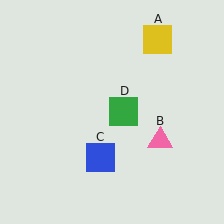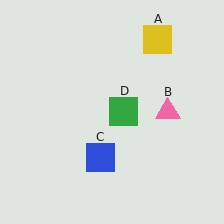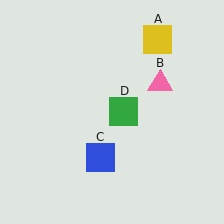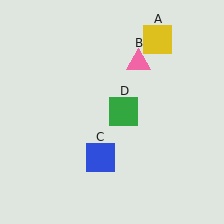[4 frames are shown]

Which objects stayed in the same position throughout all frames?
Yellow square (object A) and blue square (object C) and green square (object D) remained stationary.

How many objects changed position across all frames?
1 object changed position: pink triangle (object B).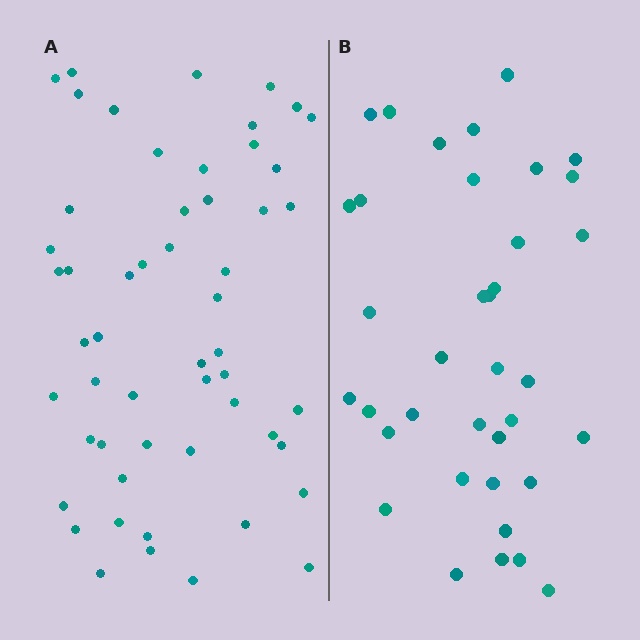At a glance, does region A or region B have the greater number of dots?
Region A (the left region) has more dots.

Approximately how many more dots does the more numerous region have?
Region A has approximately 15 more dots than region B.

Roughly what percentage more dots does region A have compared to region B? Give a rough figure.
About 45% more.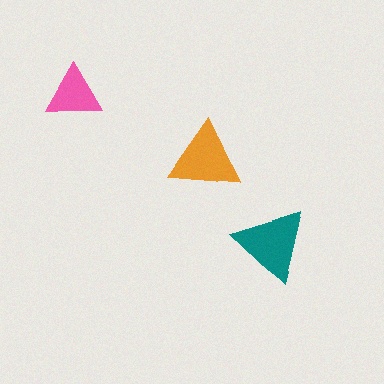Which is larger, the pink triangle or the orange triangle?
The orange one.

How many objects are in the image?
There are 3 objects in the image.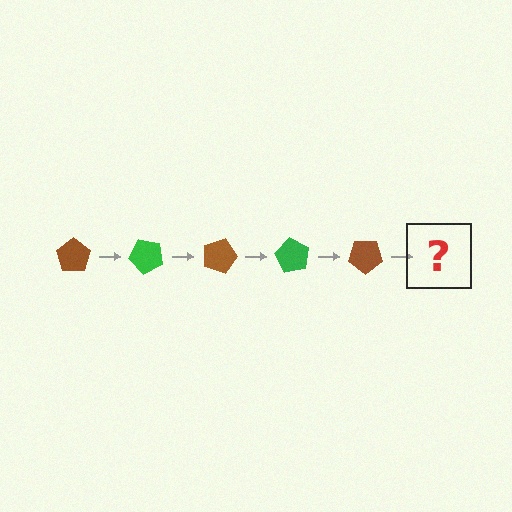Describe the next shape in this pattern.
It should be a green pentagon, rotated 225 degrees from the start.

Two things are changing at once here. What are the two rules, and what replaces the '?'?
The two rules are that it rotates 45 degrees each step and the color cycles through brown and green. The '?' should be a green pentagon, rotated 225 degrees from the start.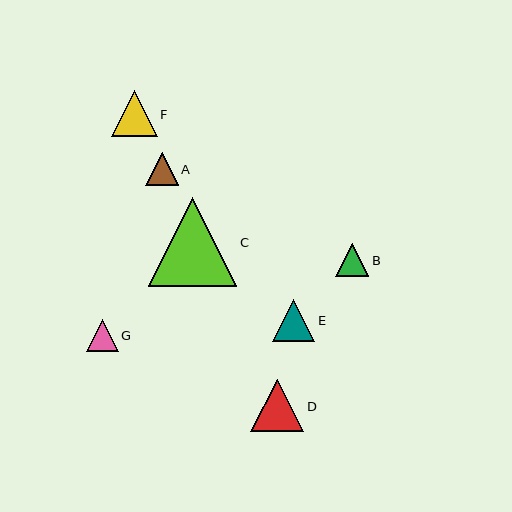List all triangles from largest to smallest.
From largest to smallest: C, D, F, E, B, A, G.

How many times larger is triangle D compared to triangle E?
Triangle D is approximately 1.3 times the size of triangle E.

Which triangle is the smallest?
Triangle G is the smallest with a size of approximately 32 pixels.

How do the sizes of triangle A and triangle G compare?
Triangle A and triangle G are approximately the same size.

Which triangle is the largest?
Triangle C is the largest with a size of approximately 88 pixels.